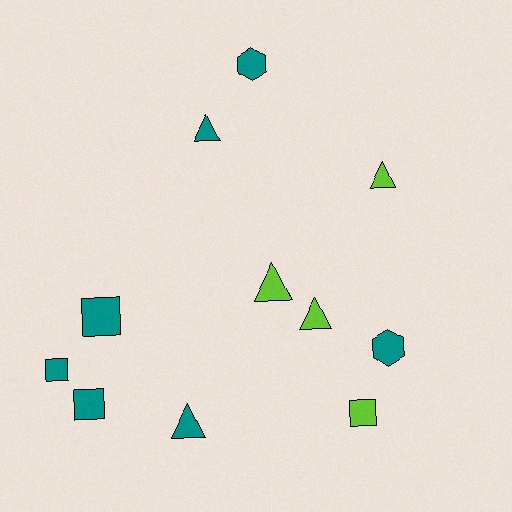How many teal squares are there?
There are 3 teal squares.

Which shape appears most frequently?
Triangle, with 5 objects.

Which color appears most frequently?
Teal, with 7 objects.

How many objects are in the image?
There are 11 objects.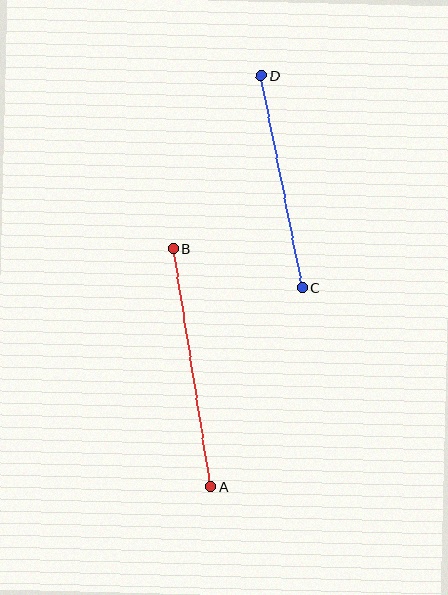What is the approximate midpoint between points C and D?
The midpoint is at approximately (282, 182) pixels.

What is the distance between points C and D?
The distance is approximately 216 pixels.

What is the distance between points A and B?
The distance is approximately 241 pixels.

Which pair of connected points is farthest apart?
Points A and B are farthest apart.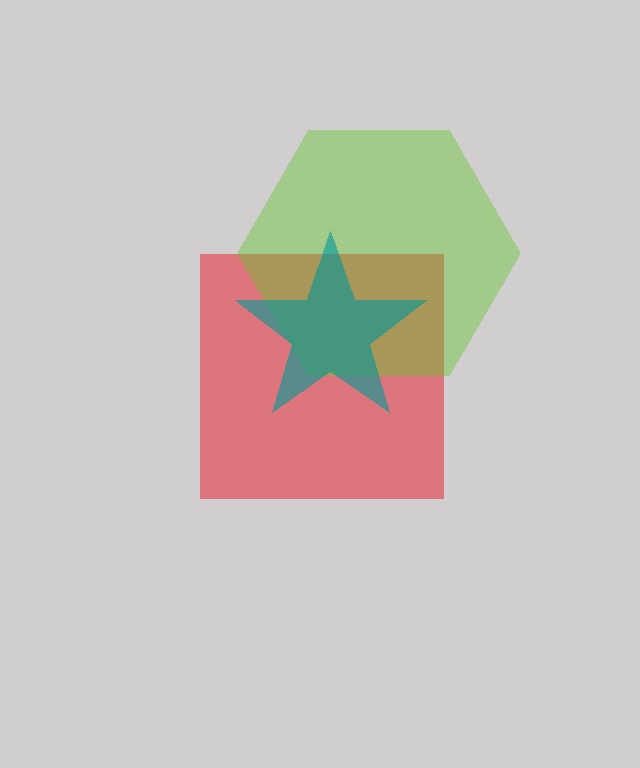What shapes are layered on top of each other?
The layered shapes are: a red square, a lime hexagon, a teal star.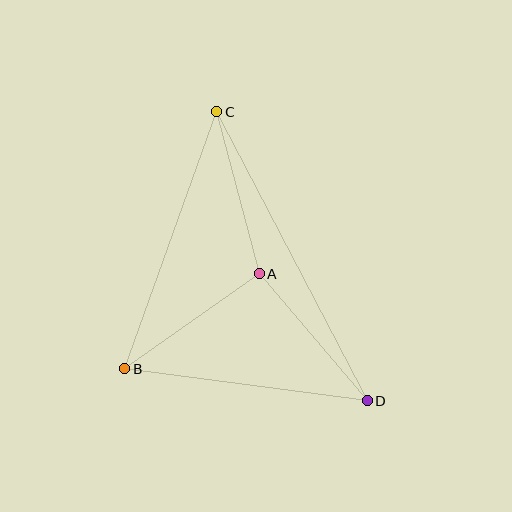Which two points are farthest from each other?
Points C and D are farthest from each other.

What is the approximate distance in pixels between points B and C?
The distance between B and C is approximately 273 pixels.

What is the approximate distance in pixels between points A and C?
The distance between A and C is approximately 168 pixels.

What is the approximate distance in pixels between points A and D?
The distance between A and D is approximately 167 pixels.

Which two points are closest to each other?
Points A and B are closest to each other.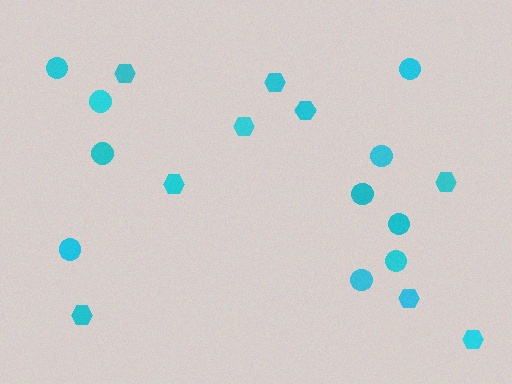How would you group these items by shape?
There are 2 groups: one group of circles (10) and one group of hexagons (9).